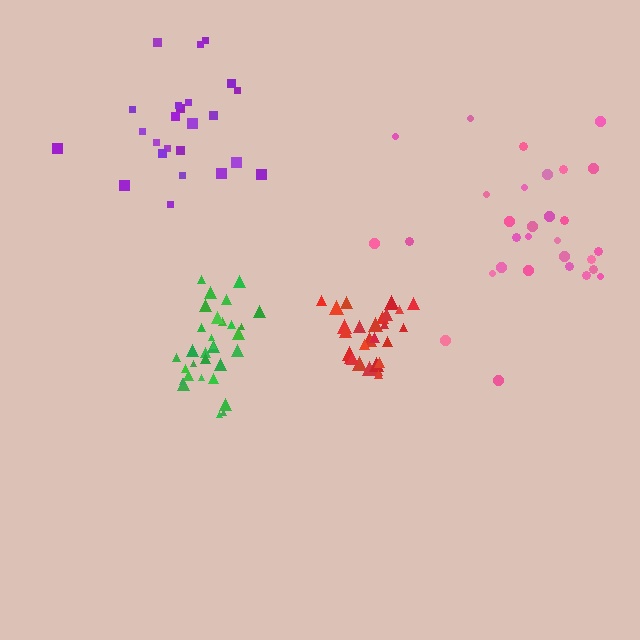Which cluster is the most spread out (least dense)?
Pink.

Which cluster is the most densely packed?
Red.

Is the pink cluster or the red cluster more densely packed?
Red.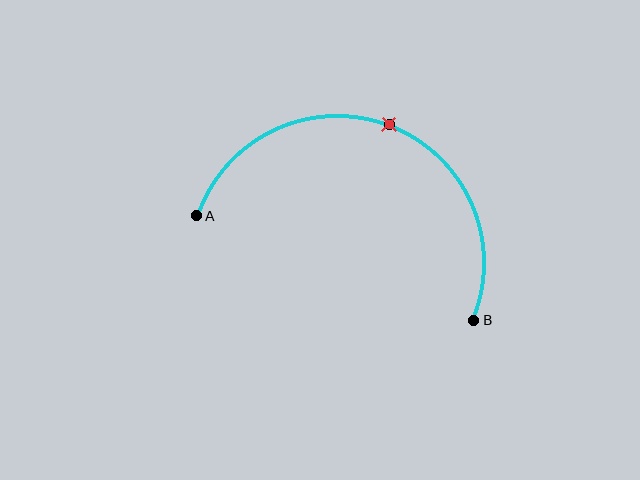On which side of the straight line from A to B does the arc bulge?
The arc bulges above the straight line connecting A and B.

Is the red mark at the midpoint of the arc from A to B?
Yes. The red mark lies on the arc at equal arc-length from both A and B — it is the arc midpoint.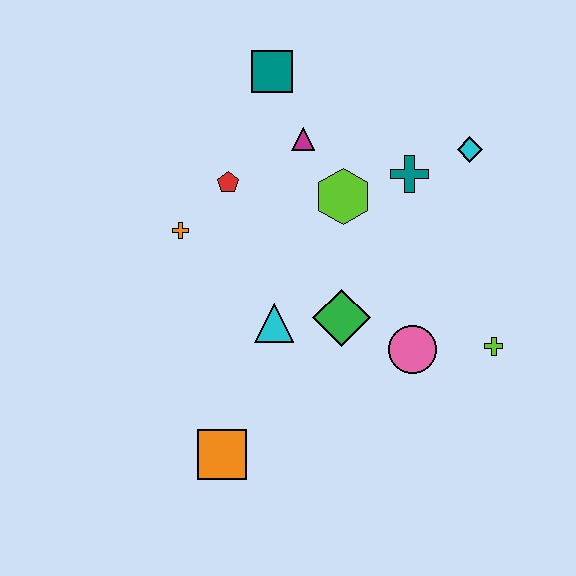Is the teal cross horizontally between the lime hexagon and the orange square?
No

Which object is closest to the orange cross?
The red pentagon is closest to the orange cross.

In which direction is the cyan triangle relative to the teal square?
The cyan triangle is below the teal square.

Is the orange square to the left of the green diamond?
Yes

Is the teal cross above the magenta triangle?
No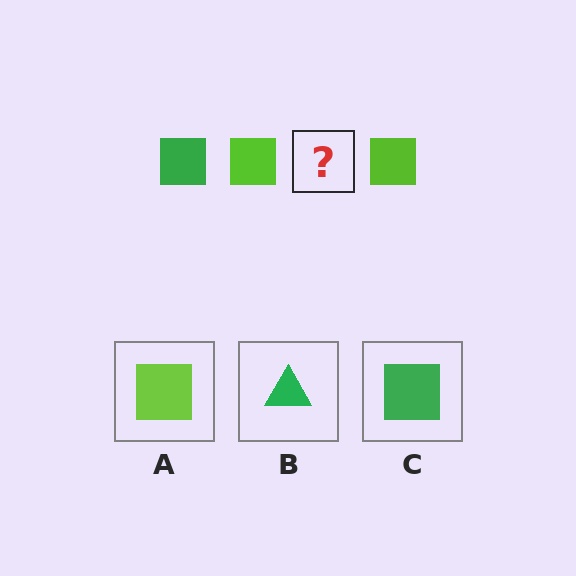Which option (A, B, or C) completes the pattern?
C.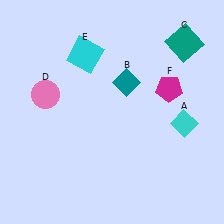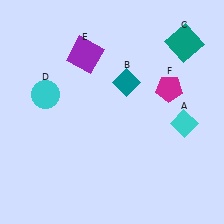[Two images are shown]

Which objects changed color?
D changed from pink to cyan. E changed from cyan to purple.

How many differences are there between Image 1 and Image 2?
There are 2 differences between the two images.